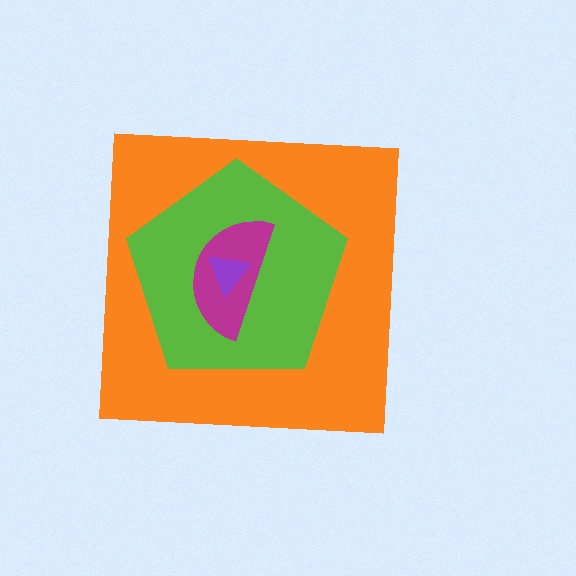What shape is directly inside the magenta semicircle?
The purple triangle.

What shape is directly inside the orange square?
The lime pentagon.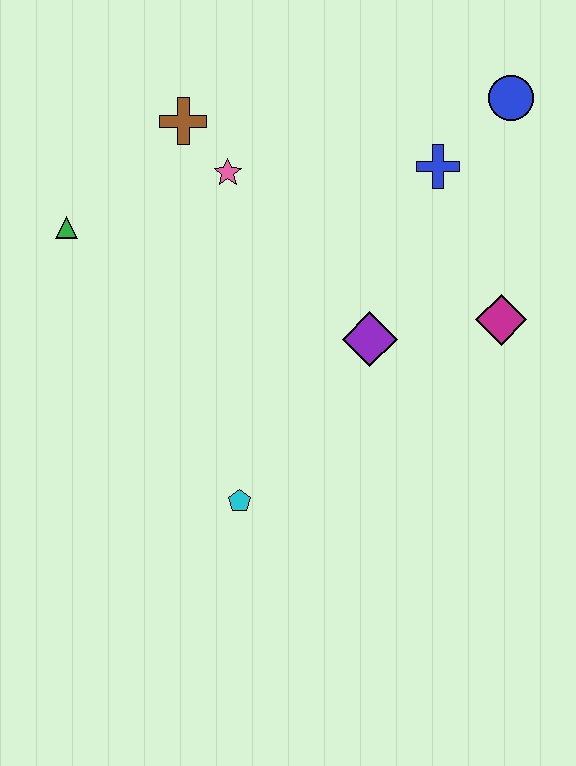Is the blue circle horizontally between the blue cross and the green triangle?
No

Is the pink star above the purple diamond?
Yes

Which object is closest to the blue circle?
The blue cross is closest to the blue circle.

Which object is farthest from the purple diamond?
The green triangle is farthest from the purple diamond.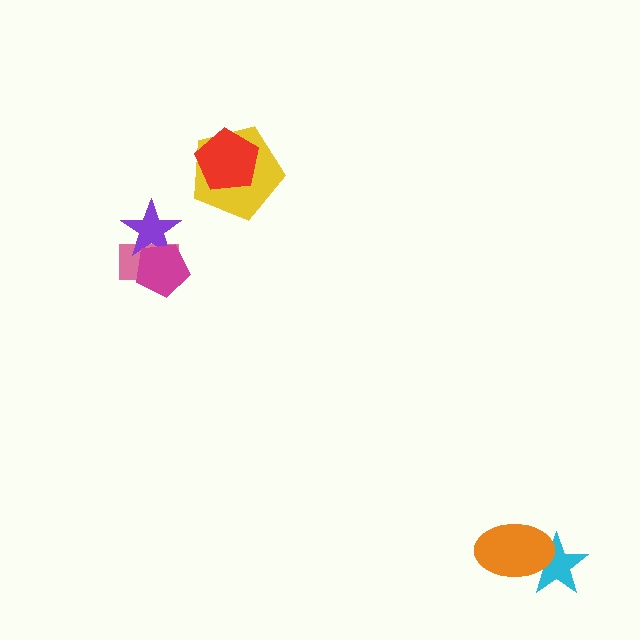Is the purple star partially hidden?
Yes, it is partially covered by another shape.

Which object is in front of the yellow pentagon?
The red pentagon is in front of the yellow pentagon.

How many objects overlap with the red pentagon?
1 object overlaps with the red pentagon.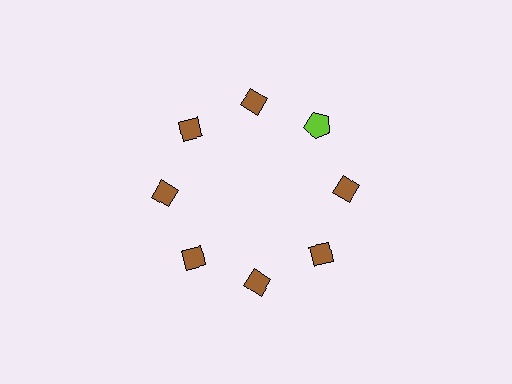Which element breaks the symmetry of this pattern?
The lime pentagon at roughly the 2 o'clock position breaks the symmetry. All other shapes are brown diamonds.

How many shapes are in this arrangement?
There are 8 shapes arranged in a ring pattern.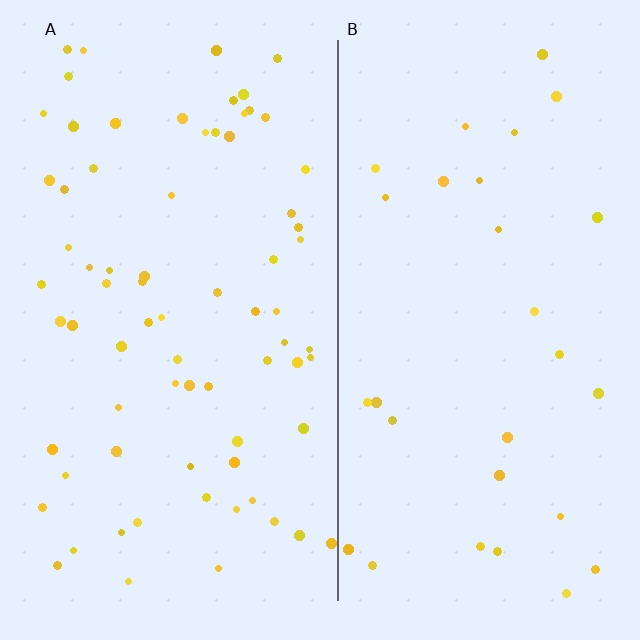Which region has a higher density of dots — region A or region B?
A (the left).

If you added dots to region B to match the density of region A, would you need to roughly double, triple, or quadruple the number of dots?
Approximately triple.